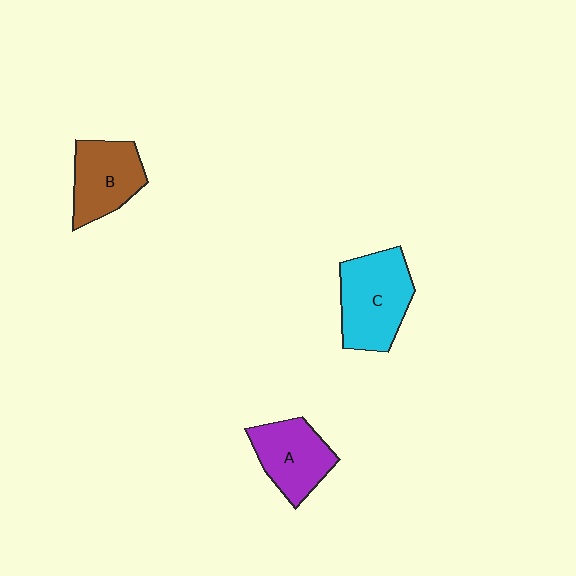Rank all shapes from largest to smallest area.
From largest to smallest: C (cyan), A (purple), B (brown).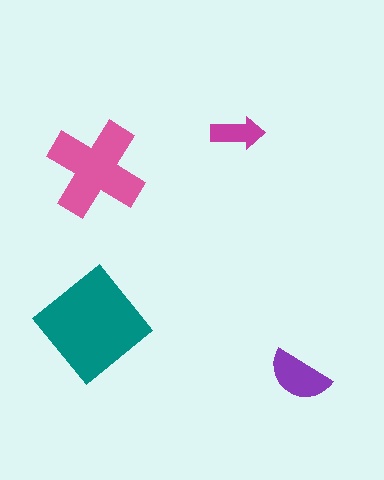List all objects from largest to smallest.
The teal diamond, the pink cross, the purple semicircle, the magenta arrow.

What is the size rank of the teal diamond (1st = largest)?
1st.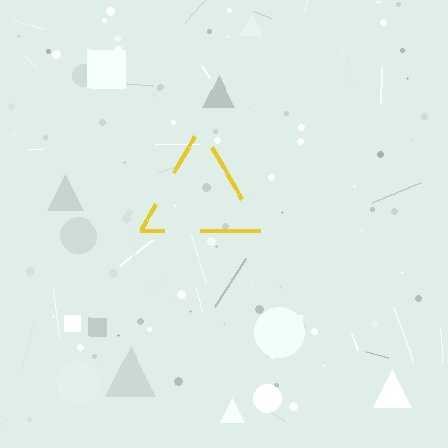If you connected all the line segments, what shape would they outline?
They would outline a triangle.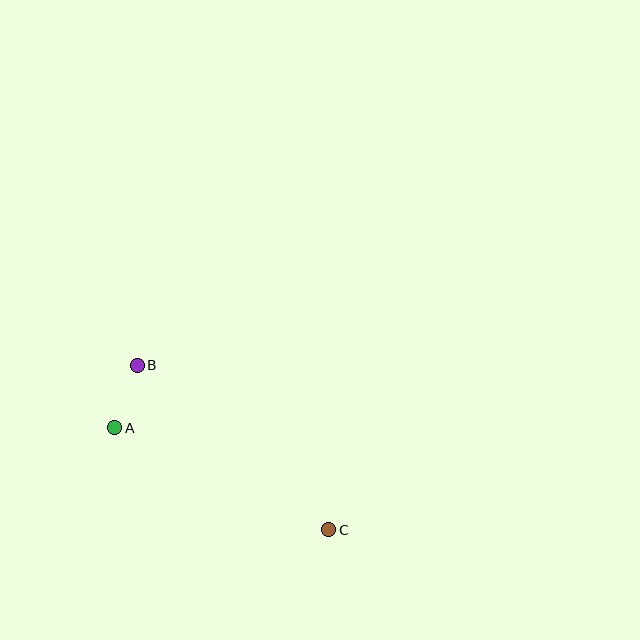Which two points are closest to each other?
Points A and B are closest to each other.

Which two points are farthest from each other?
Points B and C are farthest from each other.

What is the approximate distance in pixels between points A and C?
The distance between A and C is approximately 237 pixels.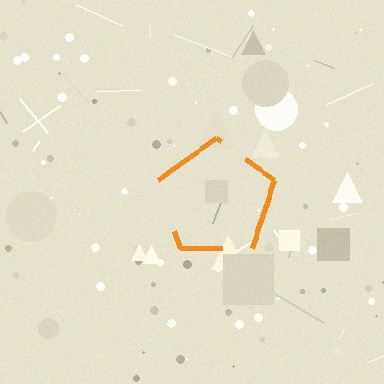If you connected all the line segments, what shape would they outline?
They would outline a pentagon.